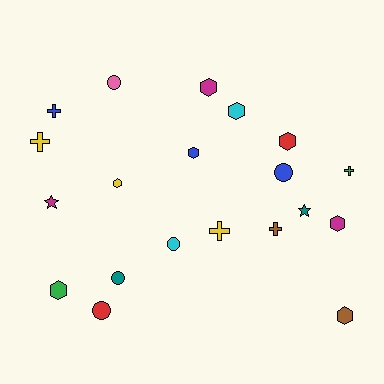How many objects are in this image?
There are 20 objects.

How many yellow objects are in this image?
There are 3 yellow objects.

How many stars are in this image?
There are 2 stars.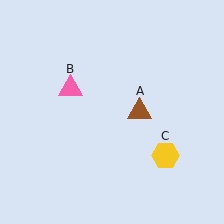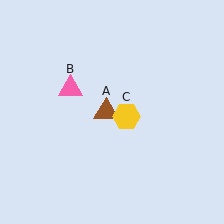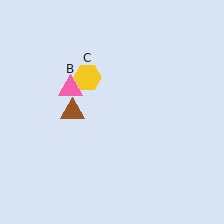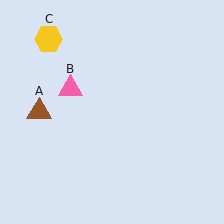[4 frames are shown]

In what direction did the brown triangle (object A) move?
The brown triangle (object A) moved left.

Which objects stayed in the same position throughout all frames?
Pink triangle (object B) remained stationary.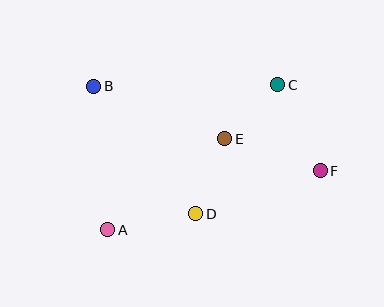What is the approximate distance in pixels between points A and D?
The distance between A and D is approximately 89 pixels.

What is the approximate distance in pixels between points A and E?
The distance between A and E is approximately 148 pixels.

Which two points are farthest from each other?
Points B and F are farthest from each other.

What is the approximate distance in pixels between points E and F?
The distance between E and F is approximately 101 pixels.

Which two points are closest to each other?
Points C and E are closest to each other.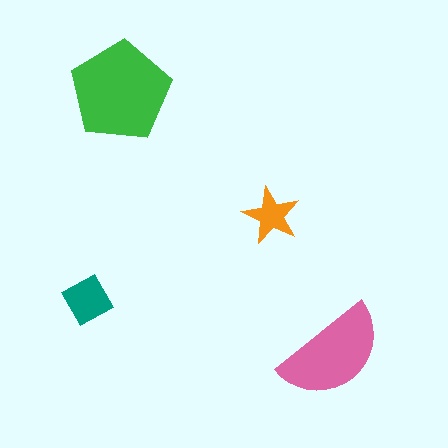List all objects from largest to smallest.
The green pentagon, the pink semicircle, the teal square, the orange star.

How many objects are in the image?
There are 4 objects in the image.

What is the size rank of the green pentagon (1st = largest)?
1st.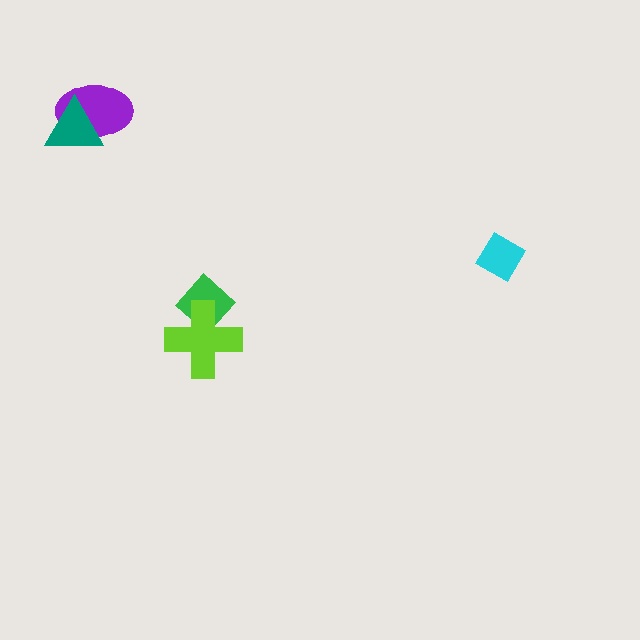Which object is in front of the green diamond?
The lime cross is in front of the green diamond.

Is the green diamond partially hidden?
Yes, it is partially covered by another shape.